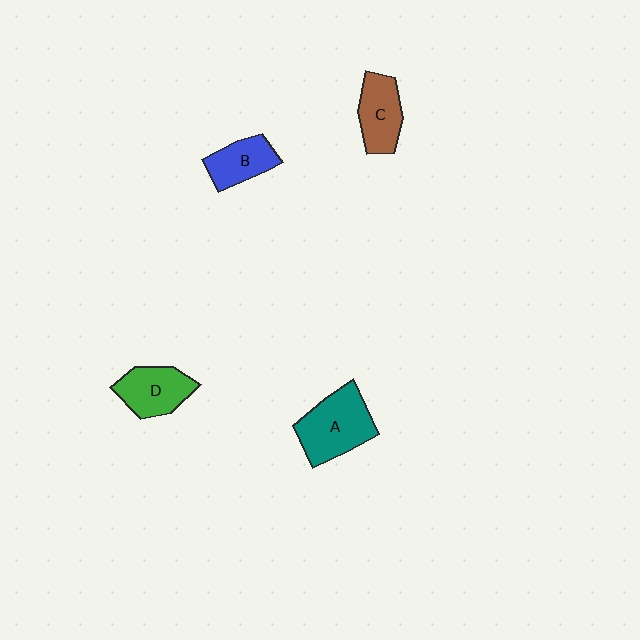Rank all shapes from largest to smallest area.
From largest to smallest: A (teal), D (green), C (brown), B (blue).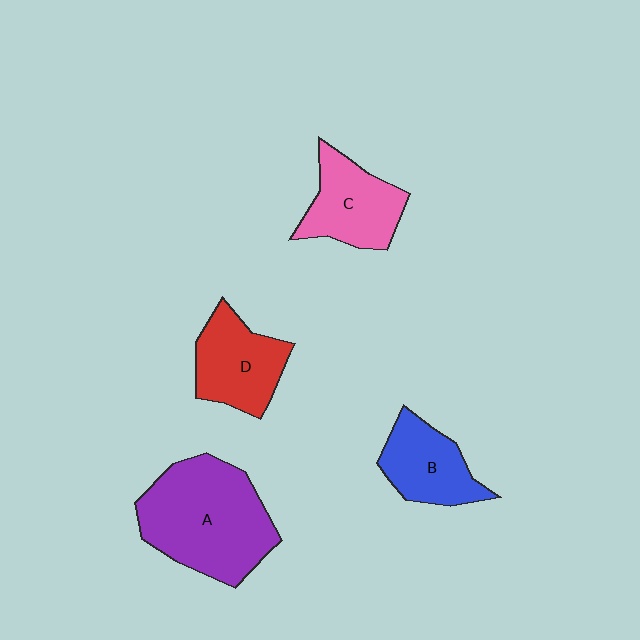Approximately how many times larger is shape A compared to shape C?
Approximately 1.7 times.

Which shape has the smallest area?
Shape B (blue).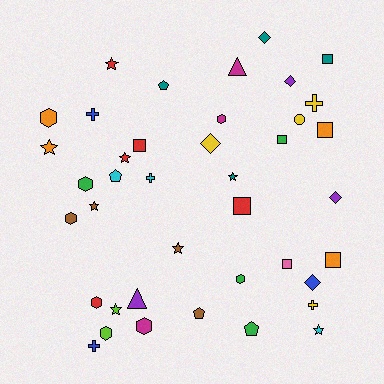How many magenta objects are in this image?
There are 3 magenta objects.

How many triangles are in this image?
There are 2 triangles.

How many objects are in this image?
There are 40 objects.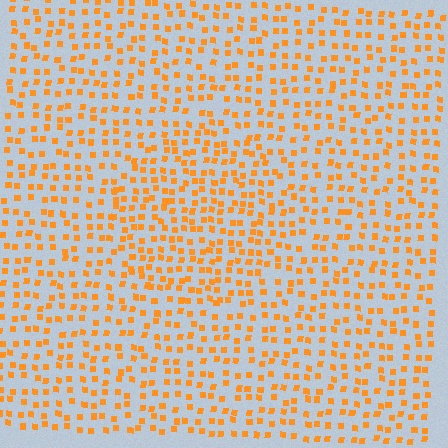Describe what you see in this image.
The image contains small orange elements arranged at two different densities. A circle-shaped region is visible where the elements are more densely packed than the surrounding area.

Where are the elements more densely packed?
The elements are more densely packed inside the circle boundary.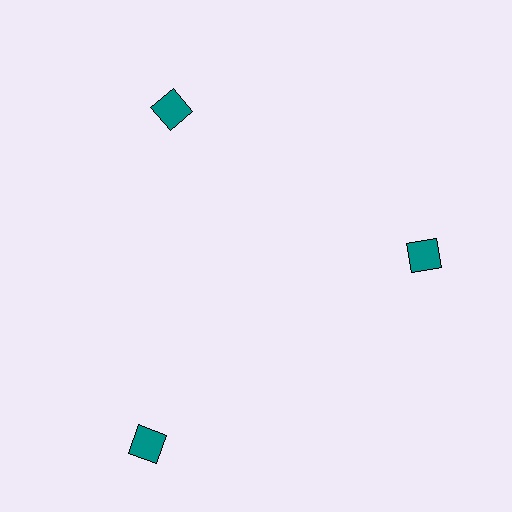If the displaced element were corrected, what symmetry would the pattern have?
It would have 3-fold rotational symmetry — the pattern would map onto itself every 120 degrees.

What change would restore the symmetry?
The symmetry would be restored by moving it inward, back onto the ring so that all 3 squares sit at equal angles and equal distance from the center.